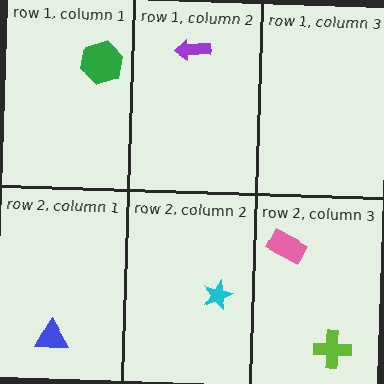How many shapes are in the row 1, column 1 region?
1.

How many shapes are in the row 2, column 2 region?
1.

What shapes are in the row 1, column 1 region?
The green hexagon.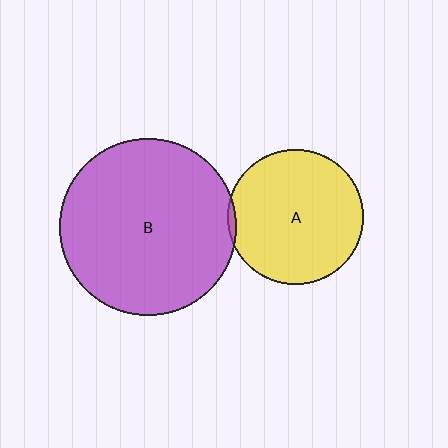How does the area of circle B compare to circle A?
Approximately 1.7 times.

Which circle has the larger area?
Circle B (purple).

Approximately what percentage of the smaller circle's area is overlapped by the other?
Approximately 5%.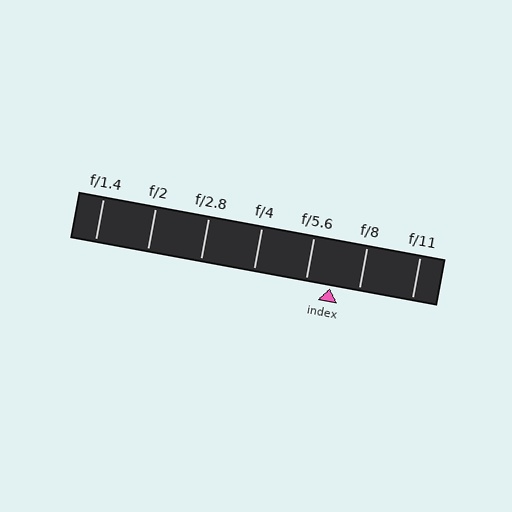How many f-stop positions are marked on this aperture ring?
There are 7 f-stop positions marked.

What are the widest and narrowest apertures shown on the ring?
The widest aperture shown is f/1.4 and the narrowest is f/11.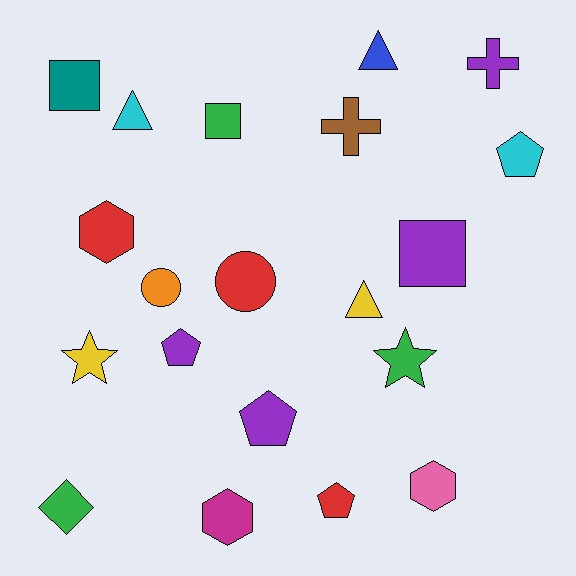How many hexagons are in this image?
There are 3 hexagons.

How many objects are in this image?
There are 20 objects.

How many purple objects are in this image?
There are 4 purple objects.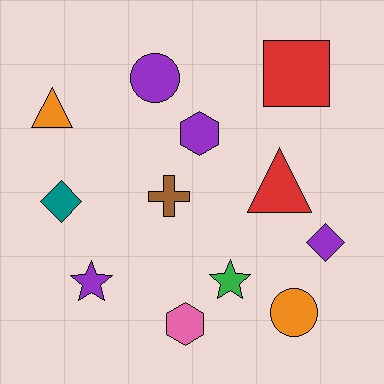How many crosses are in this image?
There is 1 cross.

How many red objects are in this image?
There are 2 red objects.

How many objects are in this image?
There are 12 objects.